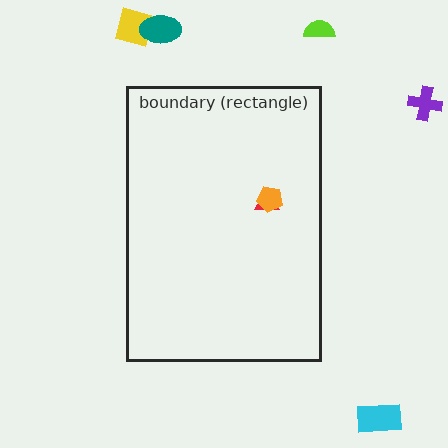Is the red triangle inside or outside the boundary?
Inside.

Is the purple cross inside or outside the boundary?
Outside.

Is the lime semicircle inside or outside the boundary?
Outside.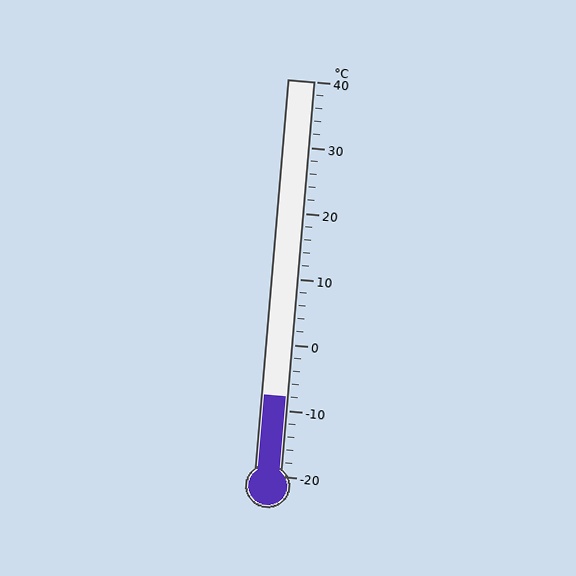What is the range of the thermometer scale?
The thermometer scale ranges from -20°C to 40°C.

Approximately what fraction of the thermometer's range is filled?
The thermometer is filled to approximately 20% of its range.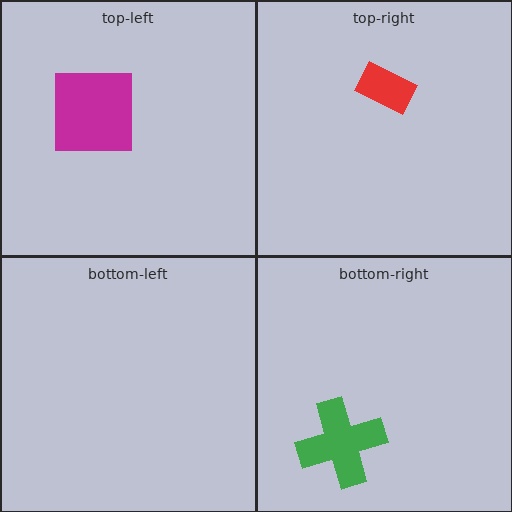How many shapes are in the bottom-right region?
1.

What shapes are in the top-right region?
The red rectangle.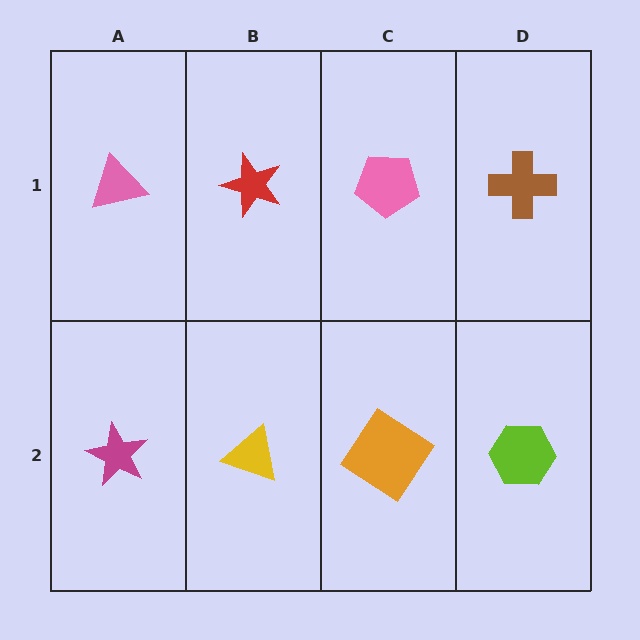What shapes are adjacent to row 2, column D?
A brown cross (row 1, column D), an orange diamond (row 2, column C).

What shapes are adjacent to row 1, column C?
An orange diamond (row 2, column C), a red star (row 1, column B), a brown cross (row 1, column D).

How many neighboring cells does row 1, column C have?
3.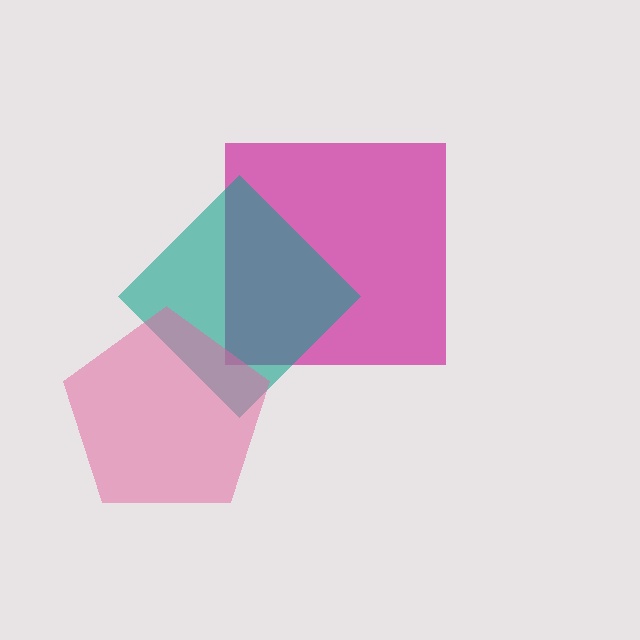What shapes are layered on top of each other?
The layered shapes are: a magenta square, a teal diamond, a pink pentagon.